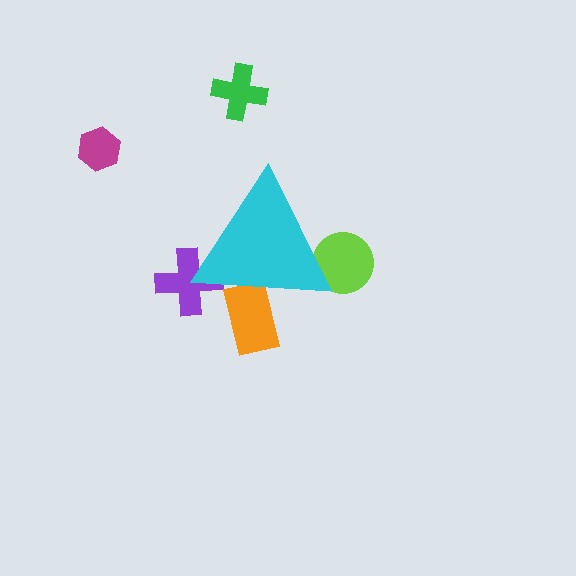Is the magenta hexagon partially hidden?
No, the magenta hexagon is fully visible.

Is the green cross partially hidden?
No, the green cross is fully visible.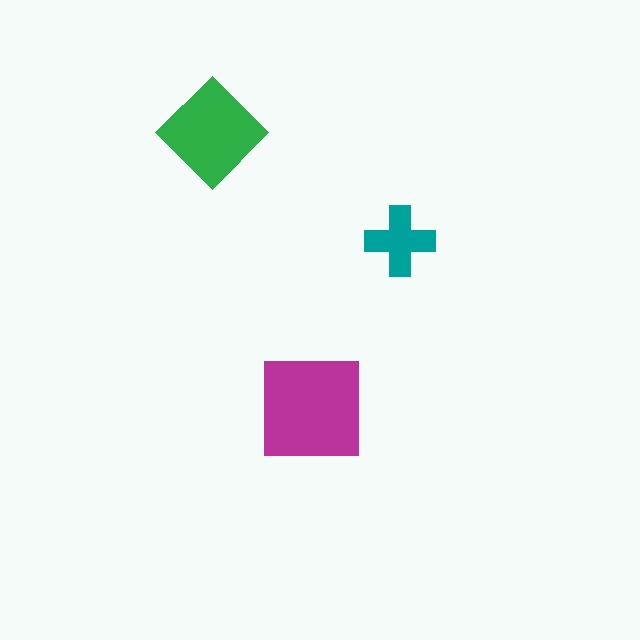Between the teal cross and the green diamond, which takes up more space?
The green diamond.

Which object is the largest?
The magenta square.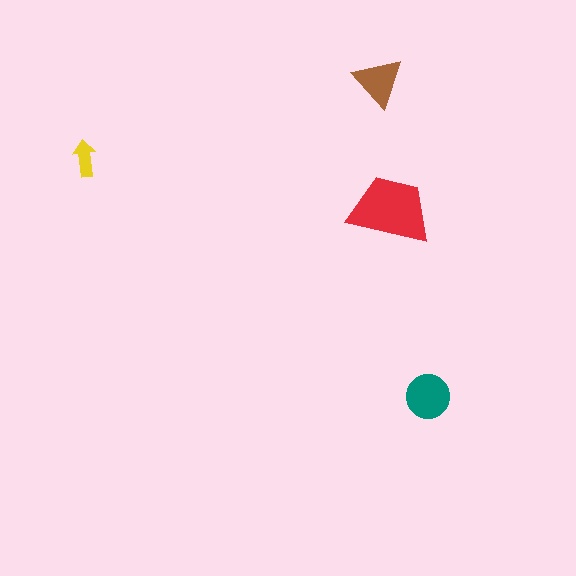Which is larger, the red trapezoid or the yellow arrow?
The red trapezoid.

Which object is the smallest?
The yellow arrow.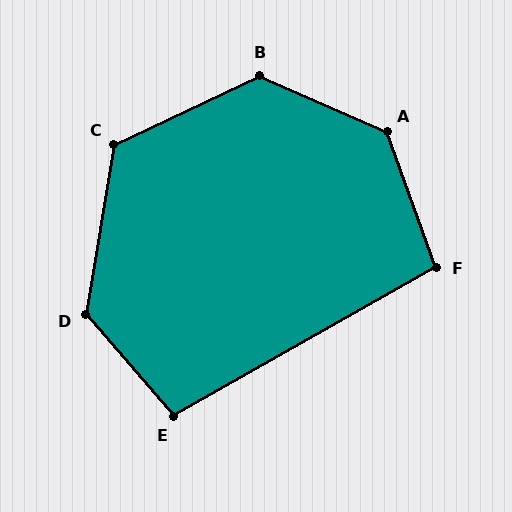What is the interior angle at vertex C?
Approximately 125 degrees (obtuse).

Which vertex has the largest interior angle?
A, at approximately 134 degrees.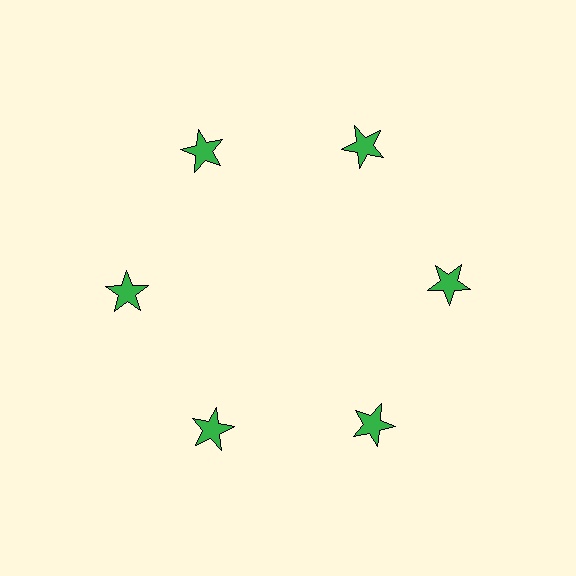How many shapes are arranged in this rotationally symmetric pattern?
There are 6 shapes, arranged in 6 groups of 1.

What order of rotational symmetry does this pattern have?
This pattern has 6-fold rotational symmetry.